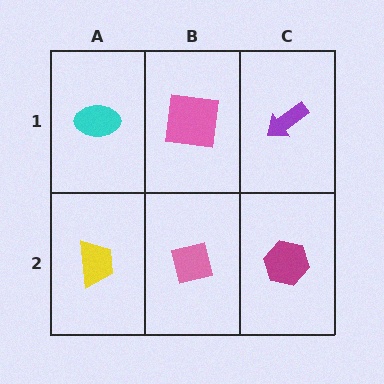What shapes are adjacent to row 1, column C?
A magenta hexagon (row 2, column C), a pink square (row 1, column B).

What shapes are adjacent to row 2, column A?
A cyan ellipse (row 1, column A), a pink square (row 2, column B).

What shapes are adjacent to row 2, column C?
A purple arrow (row 1, column C), a pink square (row 2, column B).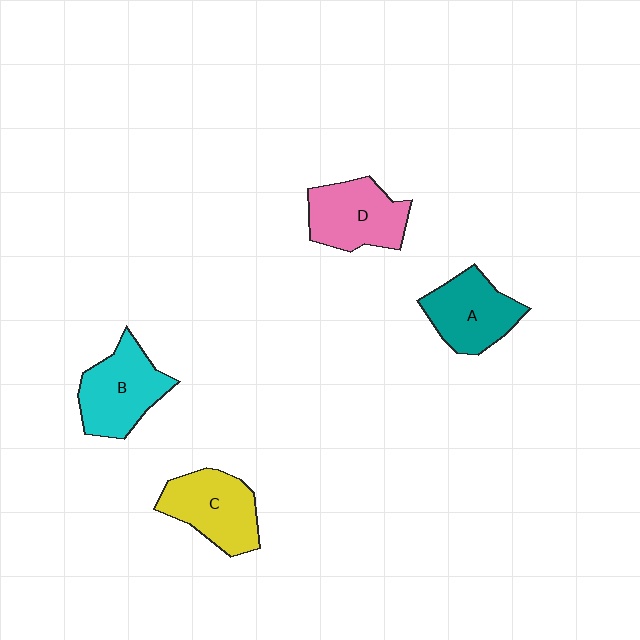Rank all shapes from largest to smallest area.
From largest to smallest: B (cyan), C (yellow), D (pink), A (teal).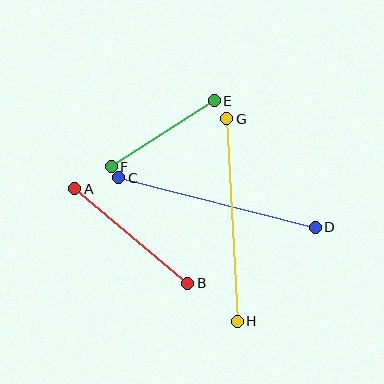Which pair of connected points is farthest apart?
Points G and H are farthest apart.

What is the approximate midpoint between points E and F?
The midpoint is at approximately (163, 134) pixels.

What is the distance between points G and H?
The distance is approximately 203 pixels.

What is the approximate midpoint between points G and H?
The midpoint is at approximately (232, 220) pixels.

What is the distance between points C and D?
The distance is approximately 202 pixels.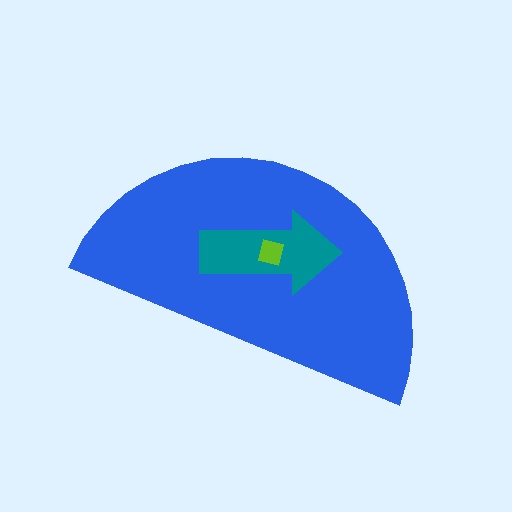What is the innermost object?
The lime square.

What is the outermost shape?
The blue semicircle.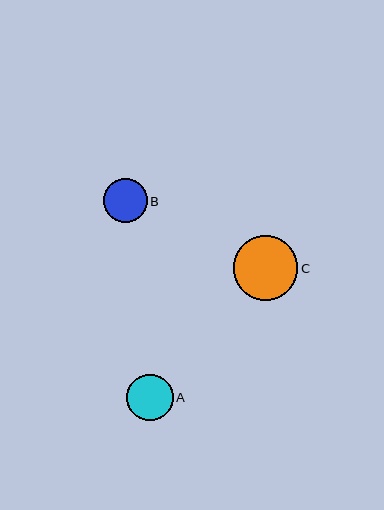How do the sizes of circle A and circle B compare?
Circle A and circle B are approximately the same size.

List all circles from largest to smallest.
From largest to smallest: C, A, B.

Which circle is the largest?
Circle C is the largest with a size of approximately 65 pixels.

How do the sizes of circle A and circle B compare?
Circle A and circle B are approximately the same size.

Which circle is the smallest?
Circle B is the smallest with a size of approximately 44 pixels.